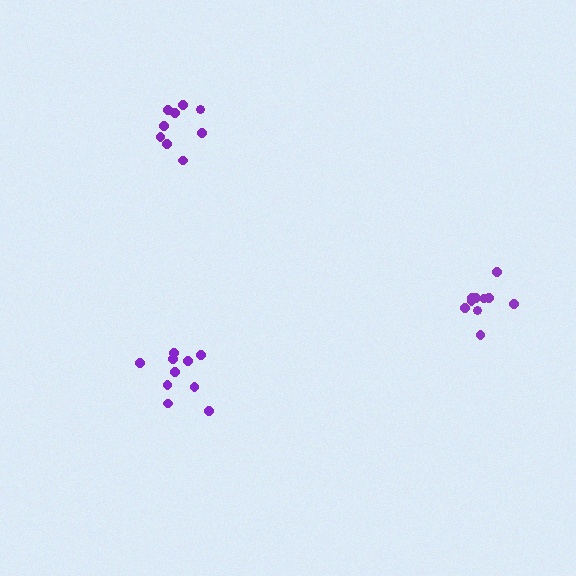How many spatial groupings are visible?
There are 3 spatial groupings.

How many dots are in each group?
Group 1: 10 dots, Group 2: 10 dots, Group 3: 9 dots (29 total).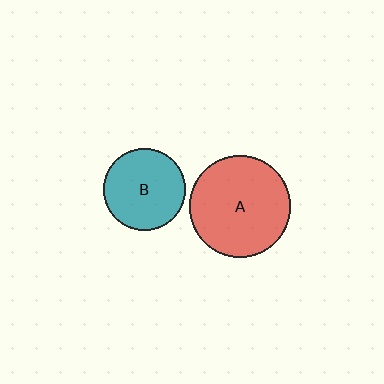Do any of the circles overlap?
No, none of the circles overlap.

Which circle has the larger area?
Circle A (red).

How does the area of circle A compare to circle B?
Approximately 1.5 times.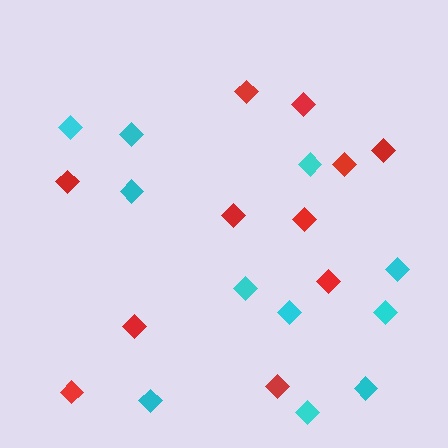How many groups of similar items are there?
There are 2 groups: one group of red diamonds (11) and one group of cyan diamonds (11).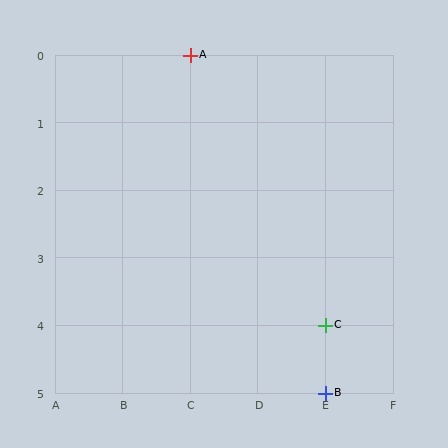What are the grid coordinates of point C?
Point C is at grid coordinates (E, 4).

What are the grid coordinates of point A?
Point A is at grid coordinates (C, 0).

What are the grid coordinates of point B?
Point B is at grid coordinates (E, 5).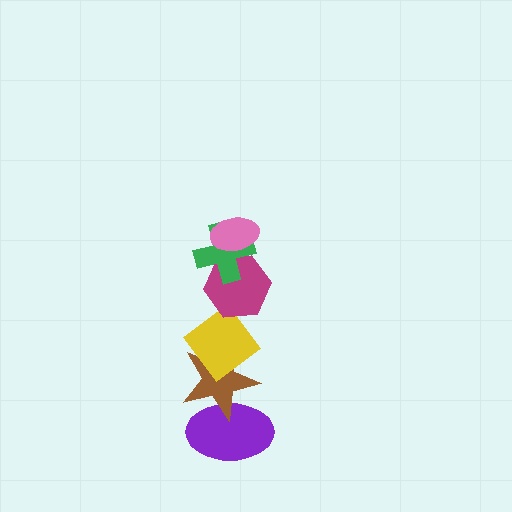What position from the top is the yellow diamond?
The yellow diamond is 4th from the top.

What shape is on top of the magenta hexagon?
The green cross is on top of the magenta hexagon.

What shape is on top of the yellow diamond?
The magenta hexagon is on top of the yellow diamond.